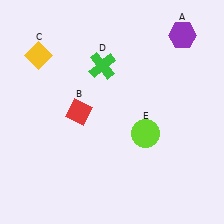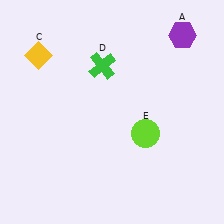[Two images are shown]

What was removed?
The red diamond (B) was removed in Image 2.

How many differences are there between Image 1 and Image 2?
There is 1 difference between the two images.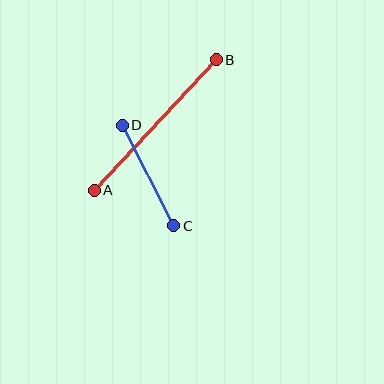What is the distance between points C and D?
The distance is approximately 113 pixels.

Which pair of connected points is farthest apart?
Points A and B are farthest apart.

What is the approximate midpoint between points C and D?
The midpoint is at approximately (148, 176) pixels.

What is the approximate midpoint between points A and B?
The midpoint is at approximately (155, 125) pixels.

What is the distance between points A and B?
The distance is approximately 179 pixels.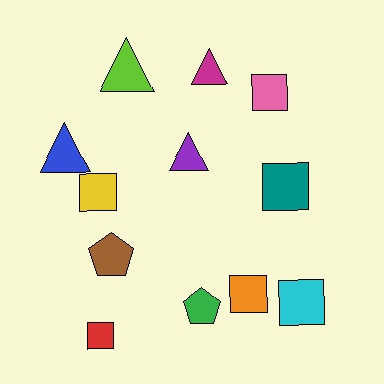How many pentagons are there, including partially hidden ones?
There are 2 pentagons.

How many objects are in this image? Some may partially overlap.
There are 12 objects.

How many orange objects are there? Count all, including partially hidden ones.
There is 1 orange object.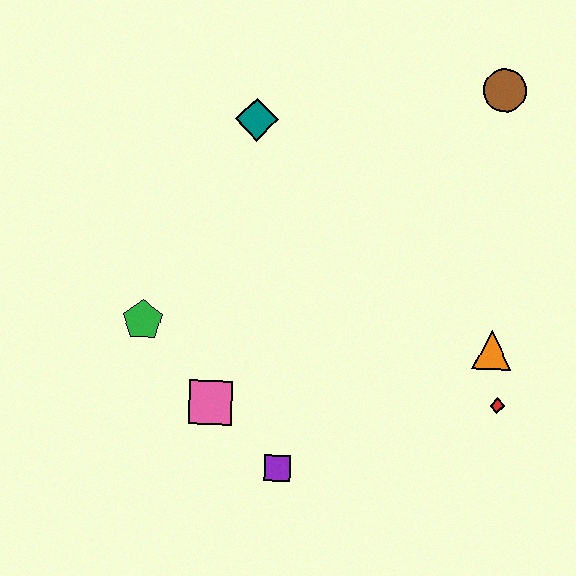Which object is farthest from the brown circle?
The purple square is farthest from the brown circle.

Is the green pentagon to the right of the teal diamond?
No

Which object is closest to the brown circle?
The teal diamond is closest to the brown circle.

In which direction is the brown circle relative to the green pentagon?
The brown circle is to the right of the green pentagon.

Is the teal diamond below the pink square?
No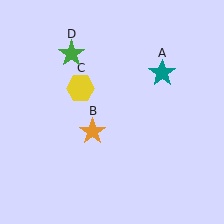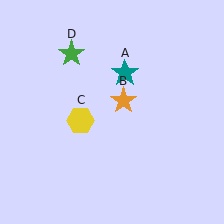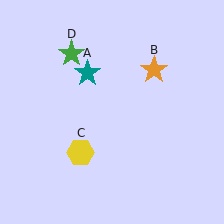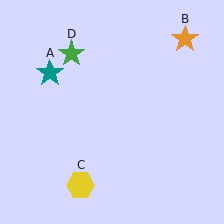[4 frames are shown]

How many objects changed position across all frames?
3 objects changed position: teal star (object A), orange star (object B), yellow hexagon (object C).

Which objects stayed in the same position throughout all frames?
Green star (object D) remained stationary.